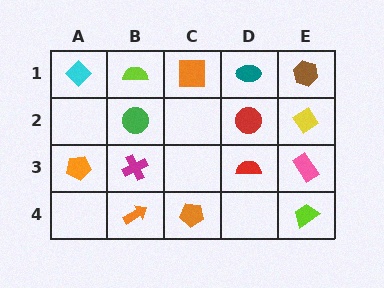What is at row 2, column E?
A yellow diamond.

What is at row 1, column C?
An orange square.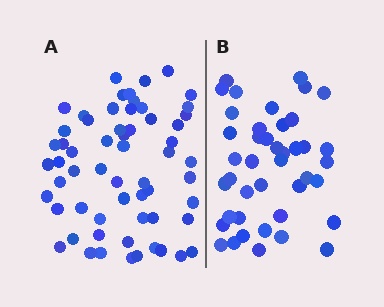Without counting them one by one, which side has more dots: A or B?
Region A (the left region) has more dots.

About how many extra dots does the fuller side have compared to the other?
Region A has approximately 20 more dots than region B.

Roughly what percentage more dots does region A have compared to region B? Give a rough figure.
About 45% more.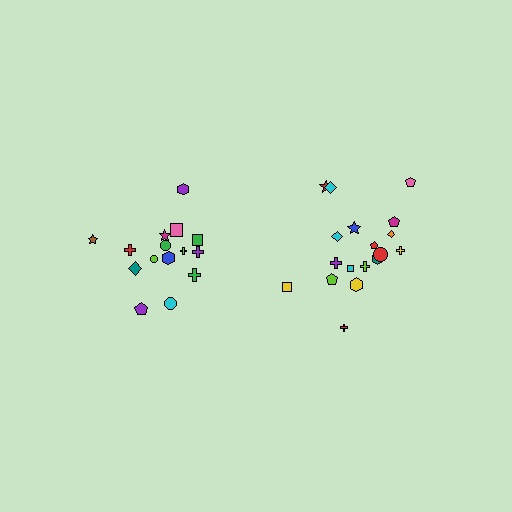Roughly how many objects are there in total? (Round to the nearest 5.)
Roughly 35 objects in total.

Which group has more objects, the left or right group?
The right group.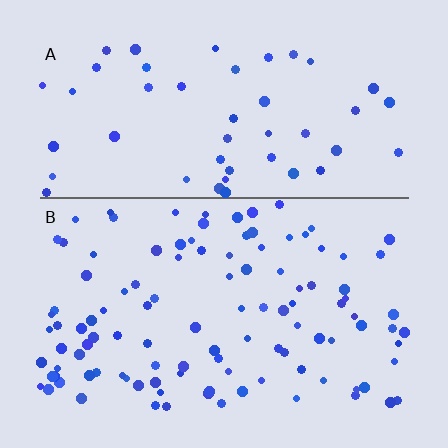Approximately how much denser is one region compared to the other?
Approximately 2.3× — region B over region A.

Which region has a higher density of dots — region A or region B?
B (the bottom).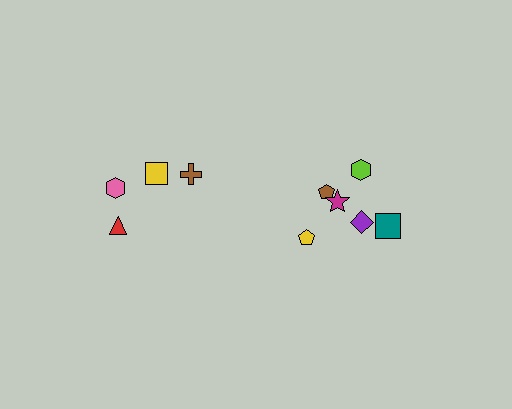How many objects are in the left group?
There are 4 objects.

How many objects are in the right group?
There are 6 objects.